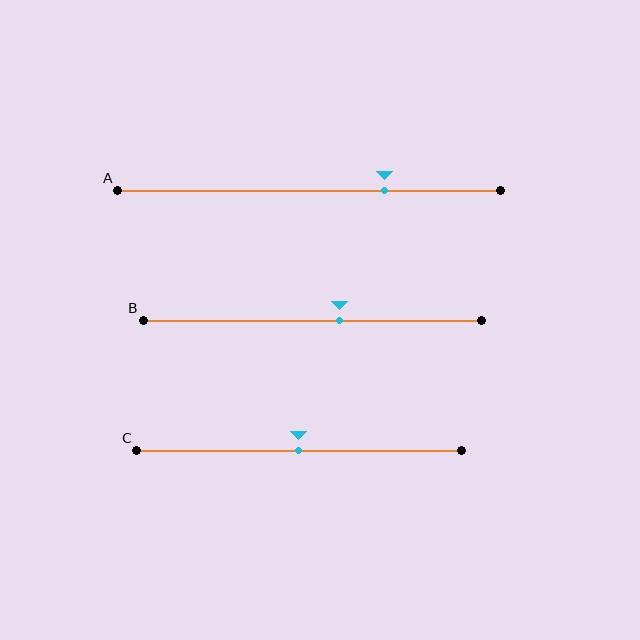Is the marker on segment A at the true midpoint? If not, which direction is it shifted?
No, the marker on segment A is shifted to the right by about 20% of the segment length.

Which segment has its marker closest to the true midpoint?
Segment C has its marker closest to the true midpoint.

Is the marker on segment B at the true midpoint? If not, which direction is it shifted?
No, the marker on segment B is shifted to the right by about 8% of the segment length.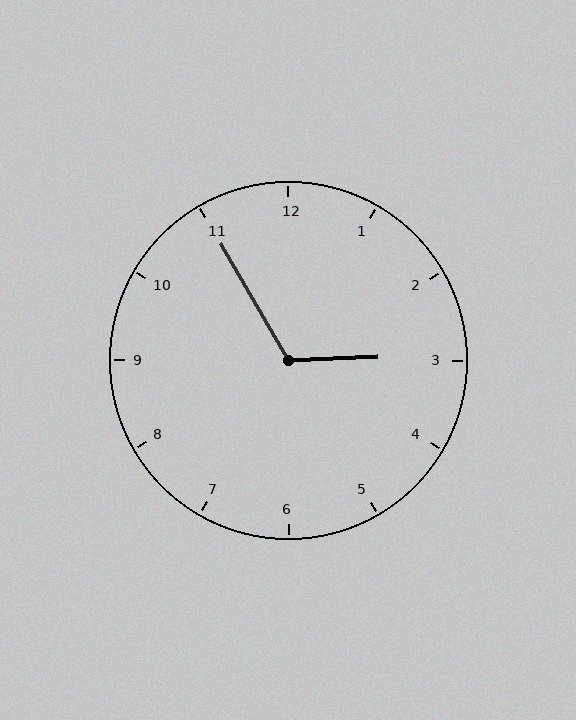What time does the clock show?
2:55.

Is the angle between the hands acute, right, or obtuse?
It is obtuse.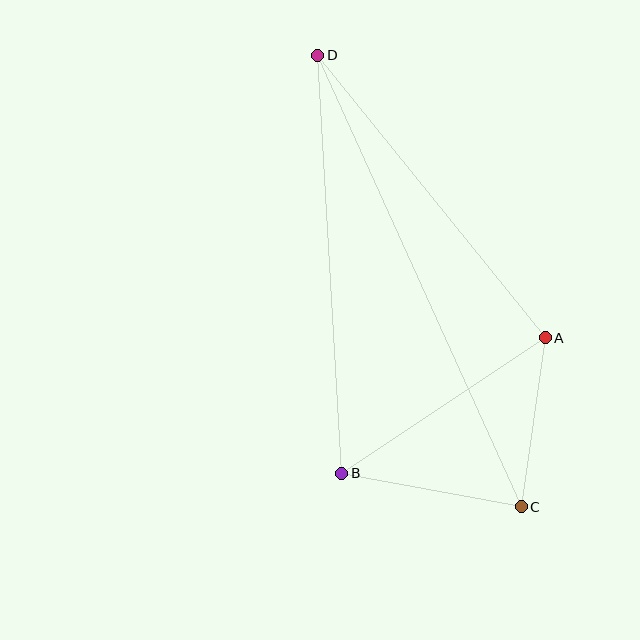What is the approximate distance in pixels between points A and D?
The distance between A and D is approximately 363 pixels.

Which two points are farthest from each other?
Points C and D are farthest from each other.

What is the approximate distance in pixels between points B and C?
The distance between B and C is approximately 182 pixels.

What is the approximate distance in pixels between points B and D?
The distance between B and D is approximately 419 pixels.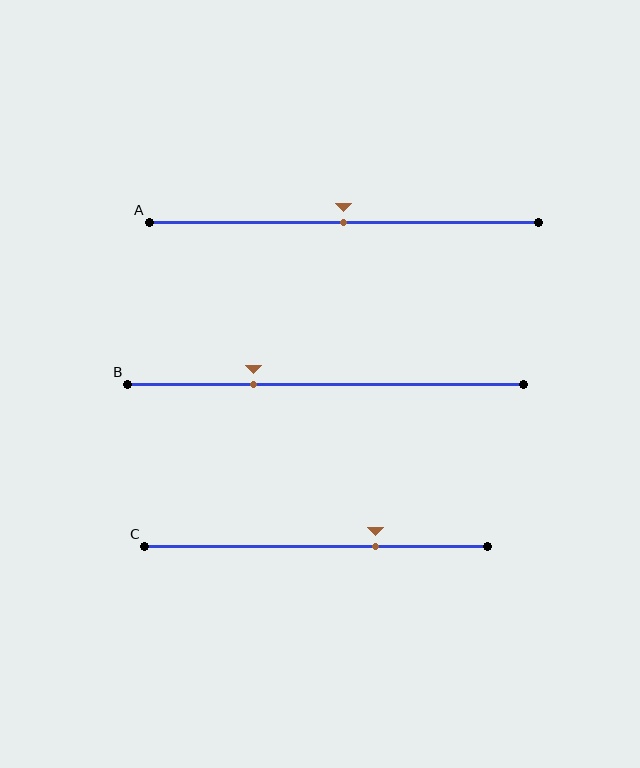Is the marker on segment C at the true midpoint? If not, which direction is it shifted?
No, the marker on segment C is shifted to the right by about 17% of the segment length.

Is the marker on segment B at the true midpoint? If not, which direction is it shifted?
No, the marker on segment B is shifted to the left by about 18% of the segment length.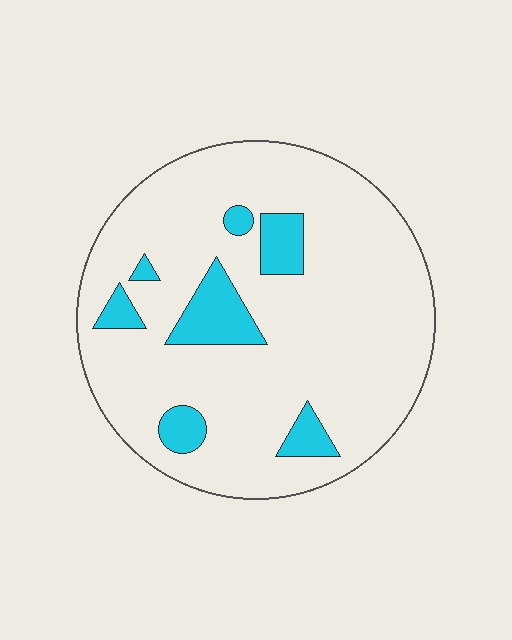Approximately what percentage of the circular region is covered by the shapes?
Approximately 15%.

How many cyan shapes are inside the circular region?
7.